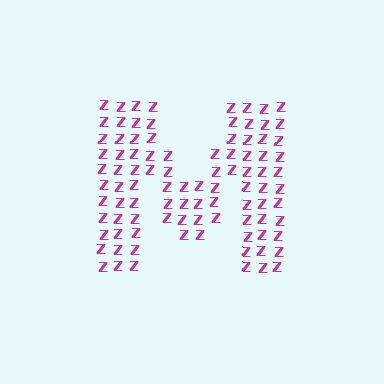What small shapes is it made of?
It is made of small letter Z's.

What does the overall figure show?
The overall figure shows the letter M.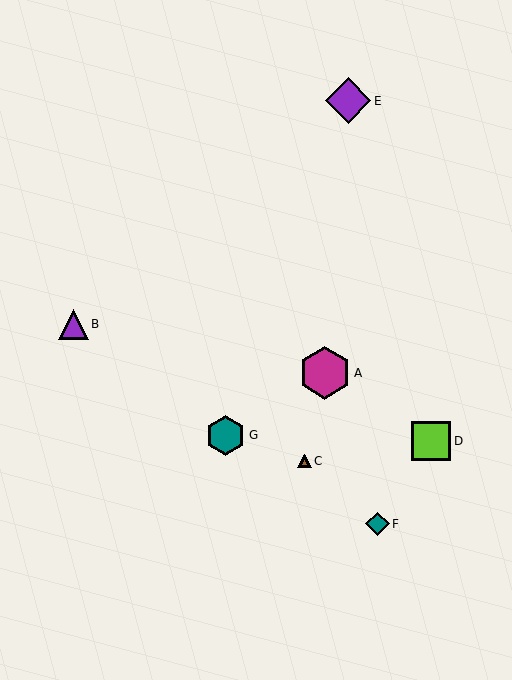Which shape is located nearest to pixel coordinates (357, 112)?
The purple diamond (labeled E) at (348, 101) is nearest to that location.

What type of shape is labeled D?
Shape D is a lime square.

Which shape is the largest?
The magenta hexagon (labeled A) is the largest.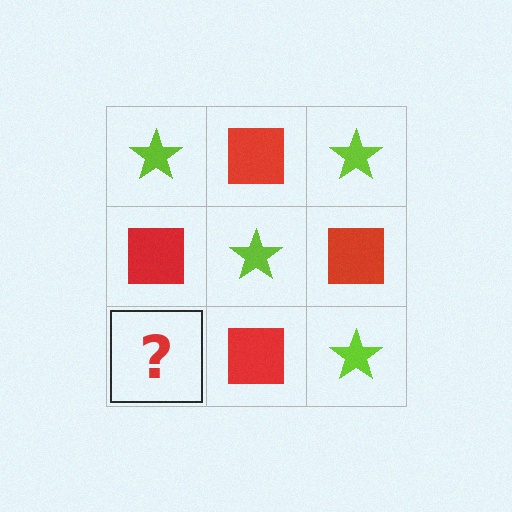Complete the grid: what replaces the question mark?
The question mark should be replaced with a lime star.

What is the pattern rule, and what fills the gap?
The rule is that it alternates lime star and red square in a checkerboard pattern. The gap should be filled with a lime star.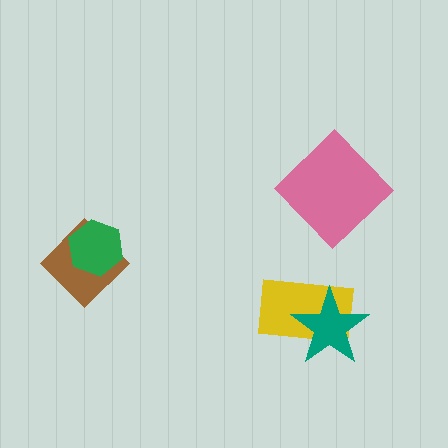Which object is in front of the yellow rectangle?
The teal star is in front of the yellow rectangle.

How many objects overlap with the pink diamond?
0 objects overlap with the pink diamond.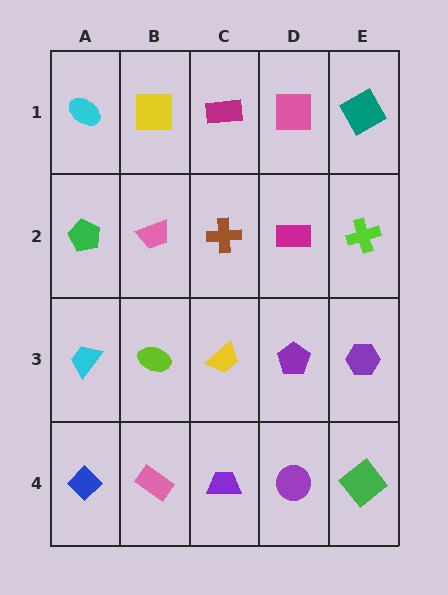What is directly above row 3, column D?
A magenta rectangle.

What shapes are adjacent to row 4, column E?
A purple hexagon (row 3, column E), a purple circle (row 4, column D).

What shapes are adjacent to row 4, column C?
A yellow trapezoid (row 3, column C), a pink rectangle (row 4, column B), a purple circle (row 4, column D).